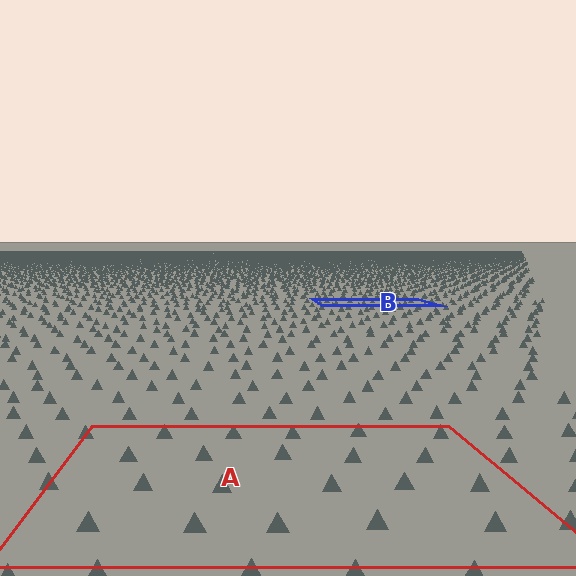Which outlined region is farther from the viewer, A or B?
Region B is farther from the viewer — the texture elements inside it appear smaller and more densely packed.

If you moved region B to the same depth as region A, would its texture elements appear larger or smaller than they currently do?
They would appear larger. At a closer depth, the same texture elements are projected at a bigger on-screen size.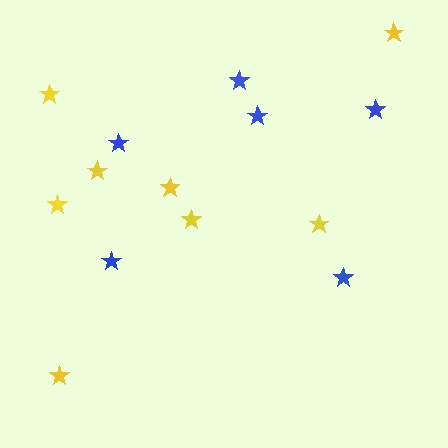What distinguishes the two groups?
There are 2 groups: one group of yellow stars (8) and one group of blue stars (6).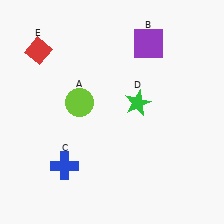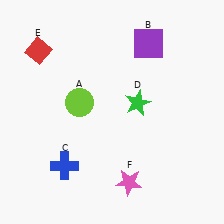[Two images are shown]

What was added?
A pink star (F) was added in Image 2.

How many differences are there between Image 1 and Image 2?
There is 1 difference between the two images.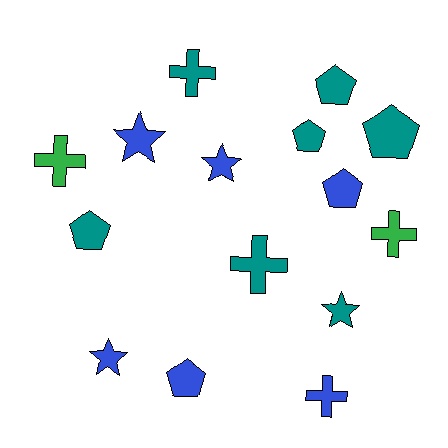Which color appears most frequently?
Teal, with 7 objects.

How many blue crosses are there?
There is 1 blue cross.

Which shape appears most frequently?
Pentagon, with 6 objects.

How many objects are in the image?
There are 15 objects.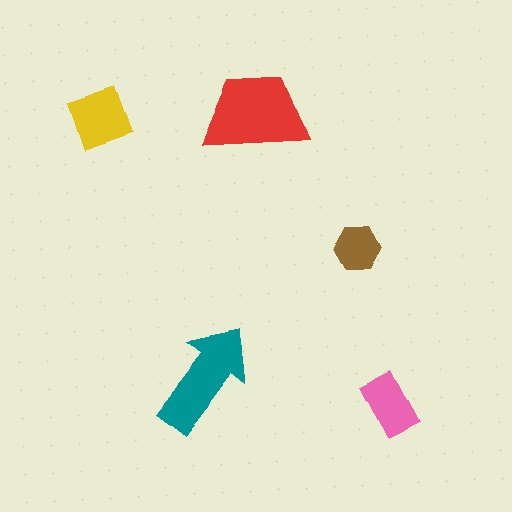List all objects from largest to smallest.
The red trapezoid, the teal arrow, the yellow square, the pink rectangle, the brown hexagon.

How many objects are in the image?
There are 5 objects in the image.